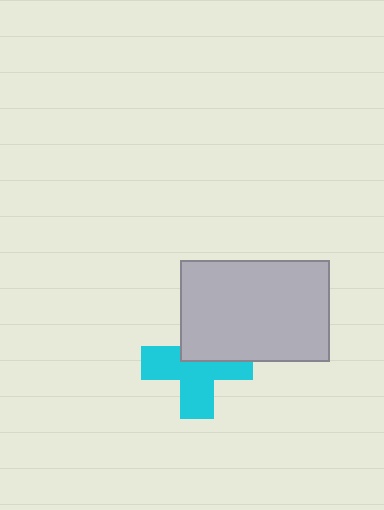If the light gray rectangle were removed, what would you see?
You would see the complete cyan cross.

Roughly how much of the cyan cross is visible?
About half of it is visible (roughly 62%).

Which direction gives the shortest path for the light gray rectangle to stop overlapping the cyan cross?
Moving up gives the shortest separation.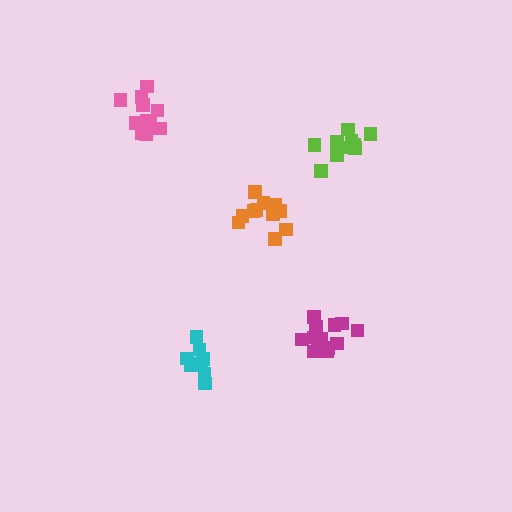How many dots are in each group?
Group 1: 11 dots, Group 2: 14 dots, Group 3: 10 dots, Group 4: 11 dots, Group 5: 9 dots (55 total).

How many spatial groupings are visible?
There are 5 spatial groupings.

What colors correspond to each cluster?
The clusters are colored: orange, magenta, lime, pink, cyan.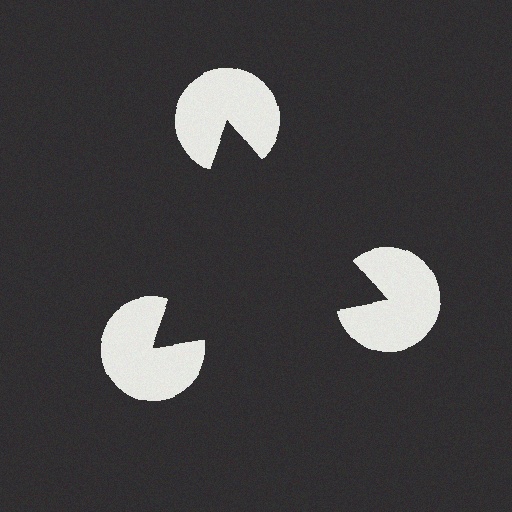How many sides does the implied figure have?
3 sides.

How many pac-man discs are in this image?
There are 3 — one at each vertex of the illusory triangle.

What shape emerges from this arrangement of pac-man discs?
An illusory triangle — its edges are inferred from the aligned wedge cuts in the pac-man discs, not physically drawn.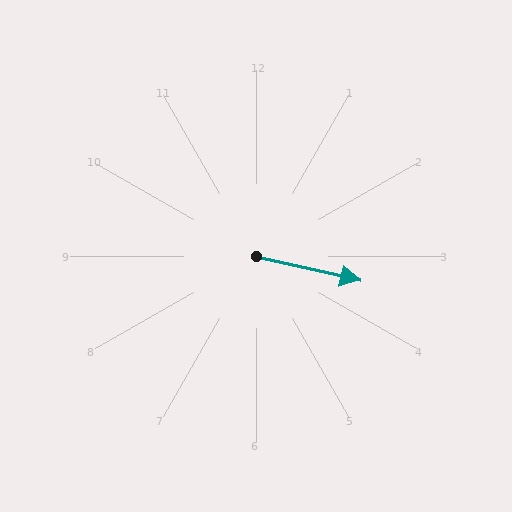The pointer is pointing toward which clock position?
Roughly 3 o'clock.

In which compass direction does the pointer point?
East.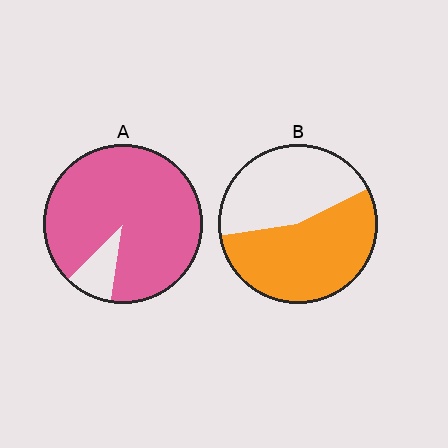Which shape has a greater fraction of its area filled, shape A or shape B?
Shape A.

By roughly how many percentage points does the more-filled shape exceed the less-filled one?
By roughly 35 percentage points (A over B).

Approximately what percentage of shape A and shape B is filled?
A is approximately 90% and B is approximately 55%.